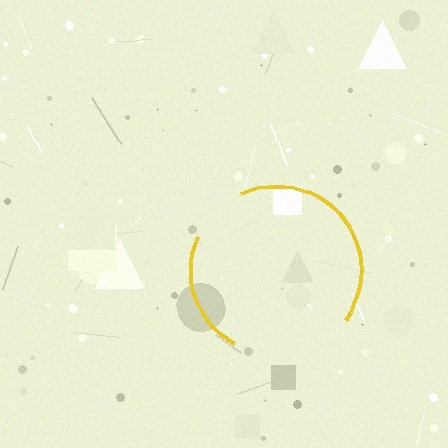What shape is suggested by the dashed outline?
The dashed outline suggests a circle.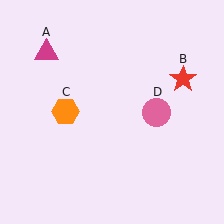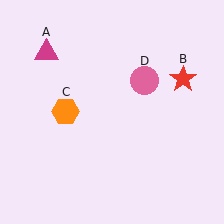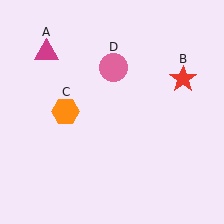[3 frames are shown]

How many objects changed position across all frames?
1 object changed position: pink circle (object D).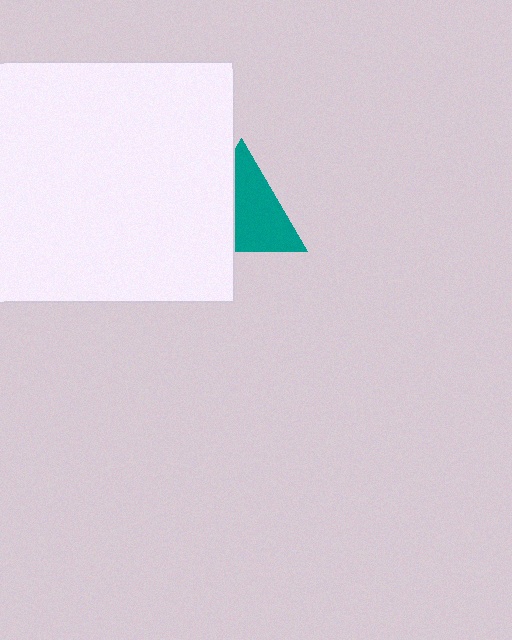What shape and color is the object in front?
The object in front is a white square.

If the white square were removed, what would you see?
You would see the complete teal triangle.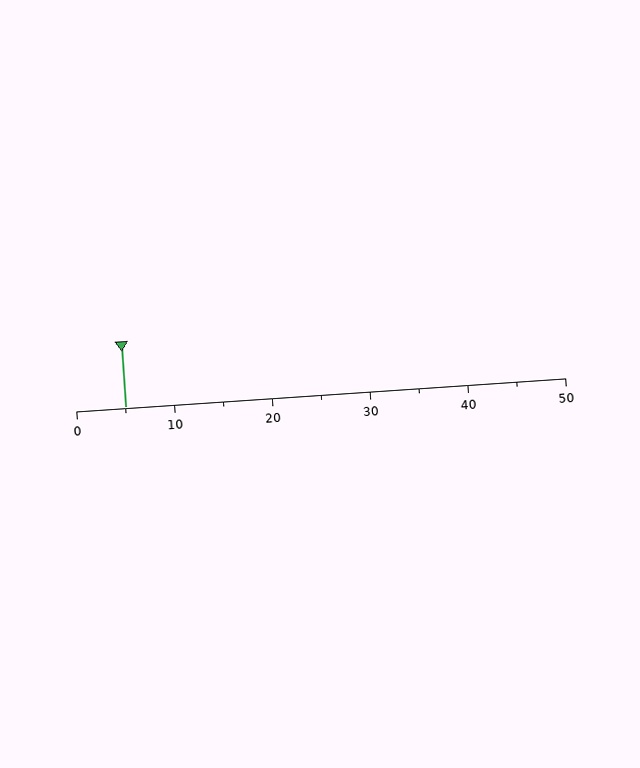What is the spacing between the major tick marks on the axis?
The major ticks are spaced 10 apart.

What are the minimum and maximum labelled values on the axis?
The axis runs from 0 to 50.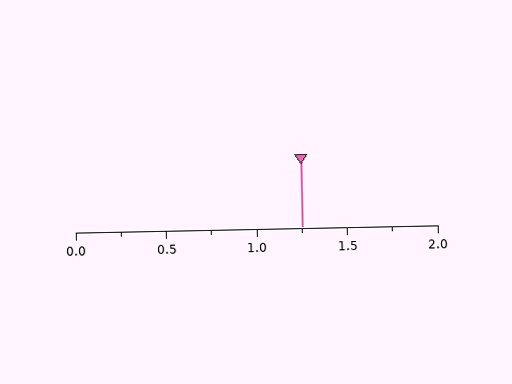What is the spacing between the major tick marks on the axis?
The major ticks are spaced 0.5 apart.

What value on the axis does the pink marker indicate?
The marker indicates approximately 1.25.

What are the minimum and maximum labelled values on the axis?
The axis runs from 0.0 to 2.0.